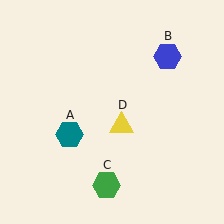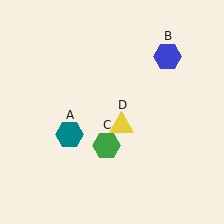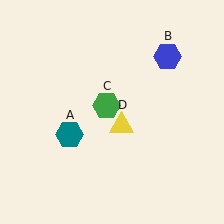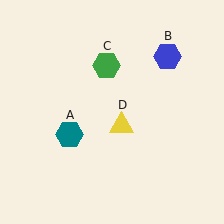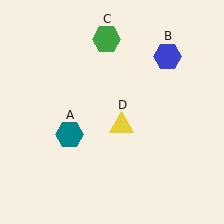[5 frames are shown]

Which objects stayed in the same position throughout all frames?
Teal hexagon (object A) and blue hexagon (object B) and yellow triangle (object D) remained stationary.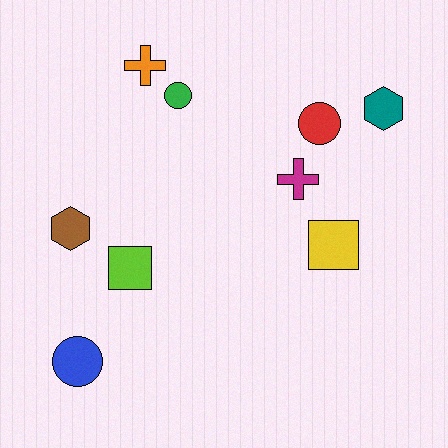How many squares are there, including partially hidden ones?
There are 2 squares.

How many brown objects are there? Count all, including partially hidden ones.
There is 1 brown object.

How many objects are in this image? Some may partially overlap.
There are 9 objects.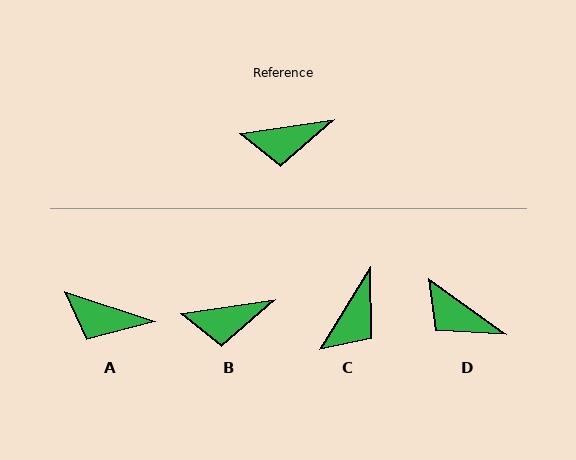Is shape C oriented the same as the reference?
No, it is off by about 50 degrees.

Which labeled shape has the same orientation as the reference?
B.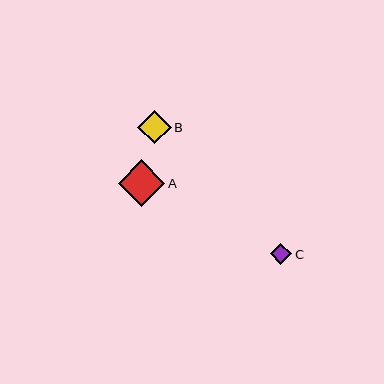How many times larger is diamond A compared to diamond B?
Diamond A is approximately 1.4 times the size of diamond B.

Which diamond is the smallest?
Diamond C is the smallest with a size of approximately 21 pixels.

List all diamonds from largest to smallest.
From largest to smallest: A, B, C.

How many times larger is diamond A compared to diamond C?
Diamond A is approximately 2.2 times the size of diamond C.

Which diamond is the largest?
Diamond A is the largest with a size of approximately 46 pixels.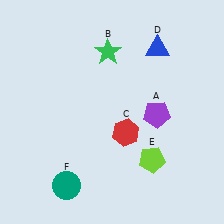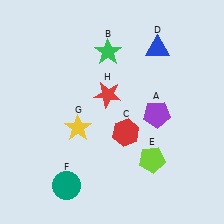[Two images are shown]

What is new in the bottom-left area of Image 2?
A yellow star (G) was added in the bottom-left area of Image 2.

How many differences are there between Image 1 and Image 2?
There are 2 differences between the two images.